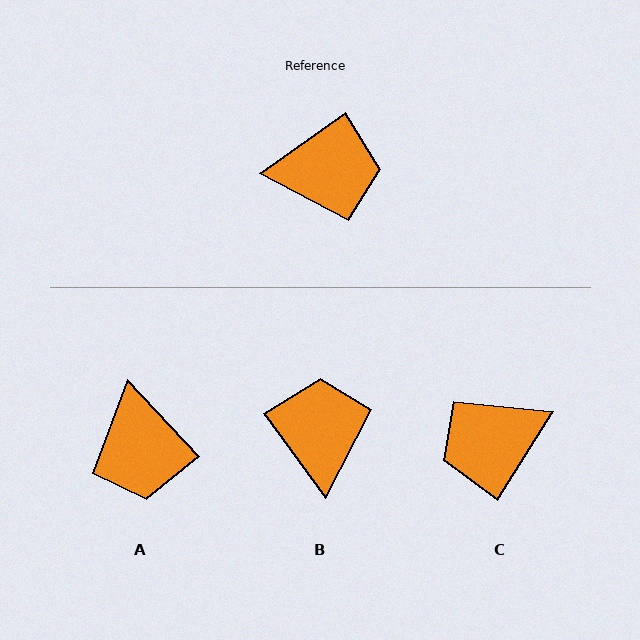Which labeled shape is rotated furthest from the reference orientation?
C, about 158 degrees away.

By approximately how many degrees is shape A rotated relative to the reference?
Approximately 83 degrees clockwise.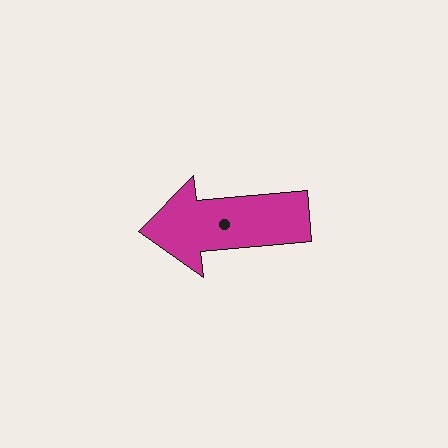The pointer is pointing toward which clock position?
Roughly 9 o'clock.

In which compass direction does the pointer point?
West.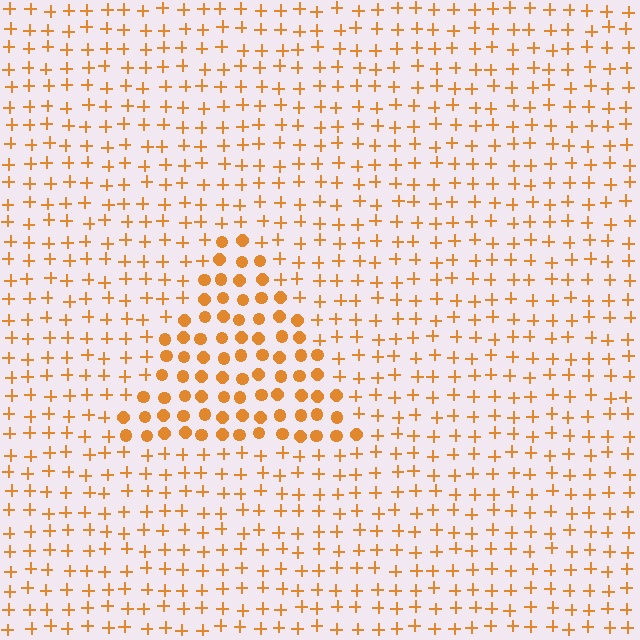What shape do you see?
I see a triangle.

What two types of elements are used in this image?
The image uses circles inside the triangle region and plus signs outside it.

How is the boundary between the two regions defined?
The boundary is defined by a change in element shape: circles inside vs. plus signs outside. All elements share the same color and spacing.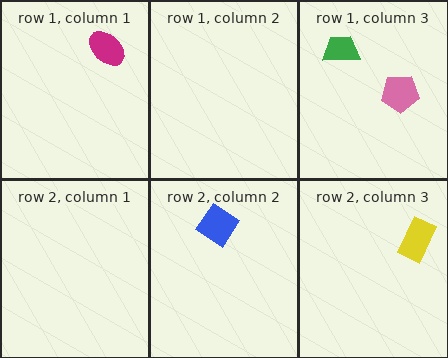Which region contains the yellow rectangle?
The row 2, column 3 region.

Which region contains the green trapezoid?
The row 1, column 3 region.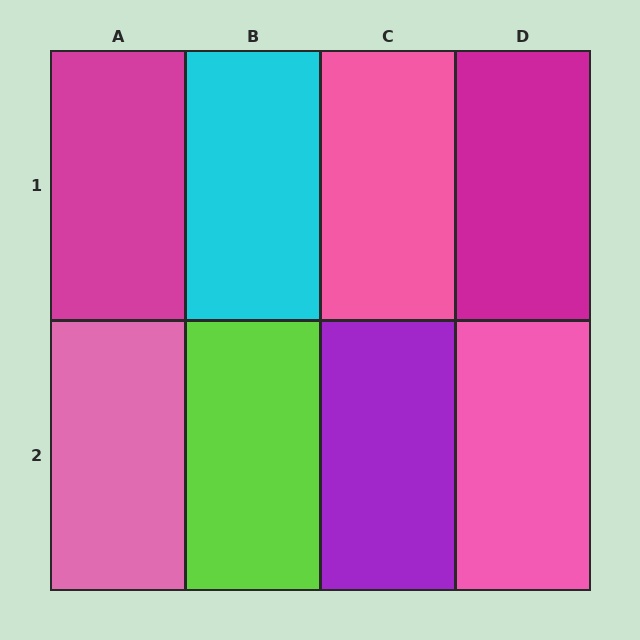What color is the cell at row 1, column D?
Magenta.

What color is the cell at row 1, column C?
Pink.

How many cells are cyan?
1 cell is cyan.